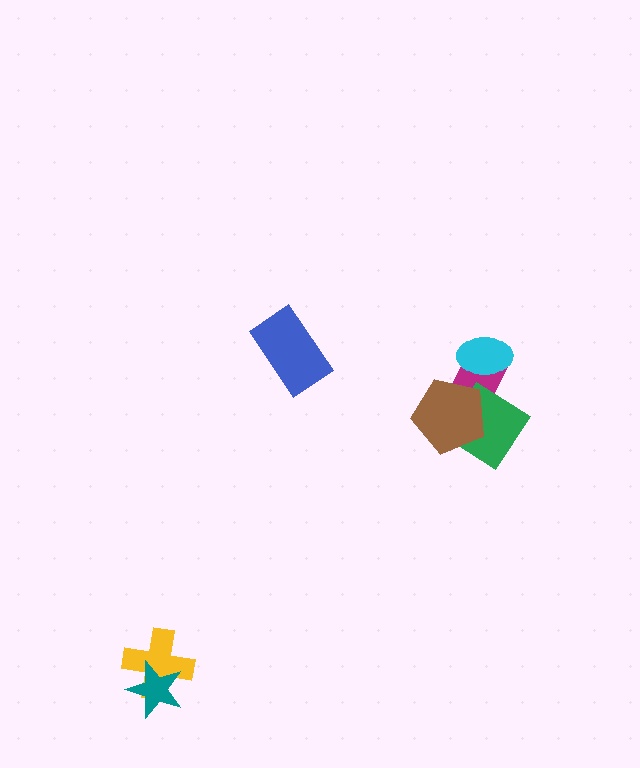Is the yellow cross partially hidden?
Yes, it is partially covered by another shape.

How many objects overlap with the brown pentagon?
2 objects overlap with the brown pentagon.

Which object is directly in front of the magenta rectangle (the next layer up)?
The green diamond is directly in front of the magenta rectangle.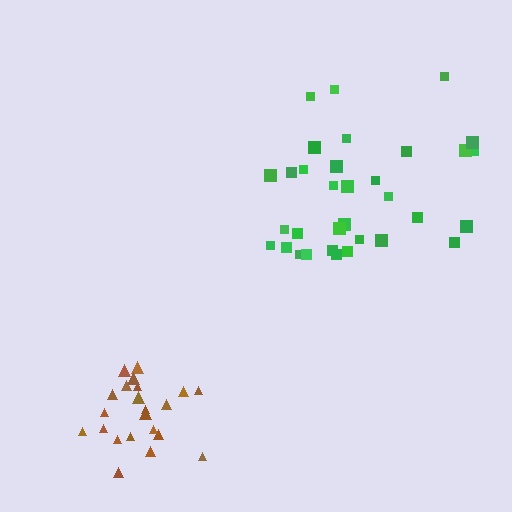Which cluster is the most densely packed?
Brown.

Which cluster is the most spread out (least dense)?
Green.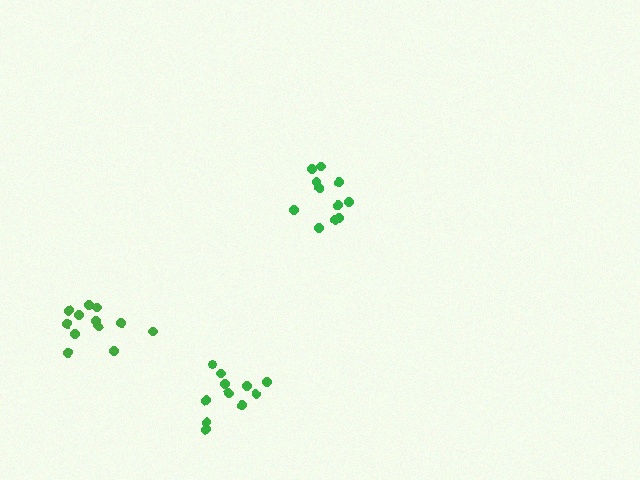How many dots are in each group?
Group 1: 11 dots, Group 2: 11 dots, Group 3: 12 dots (34 total).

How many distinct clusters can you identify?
There are 3 distinct clusters.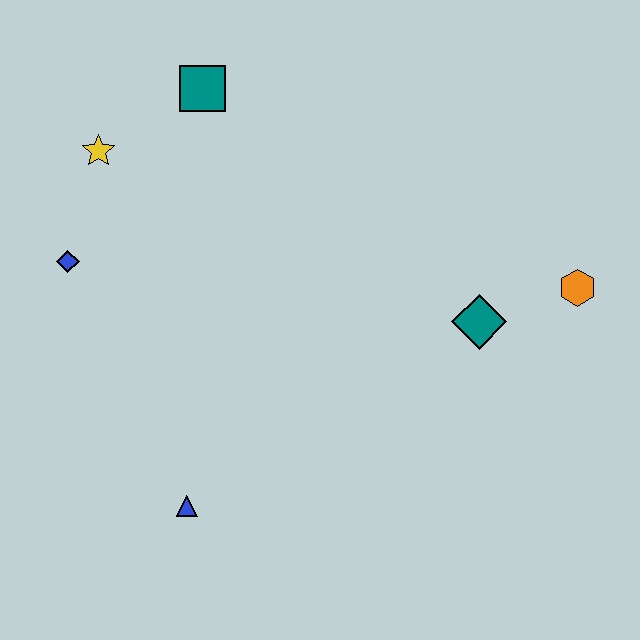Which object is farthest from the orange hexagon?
The blue diamond is farthest from the orange hexagon.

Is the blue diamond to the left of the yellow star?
Yes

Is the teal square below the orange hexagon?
No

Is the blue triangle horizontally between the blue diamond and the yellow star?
No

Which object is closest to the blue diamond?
The yellow star is closest to the blue diamond.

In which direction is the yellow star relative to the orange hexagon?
The yellow star is to the left of the orange hexagon.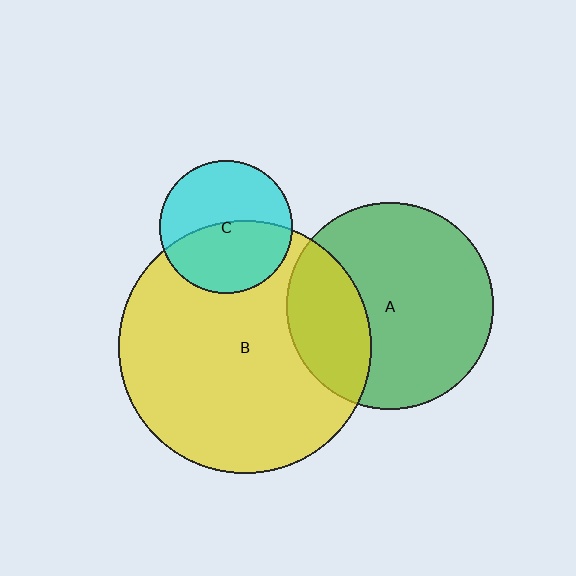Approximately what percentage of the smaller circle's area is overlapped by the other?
Approximately 50%.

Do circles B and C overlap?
Yes.